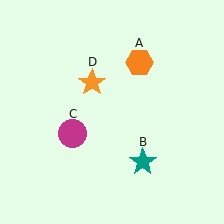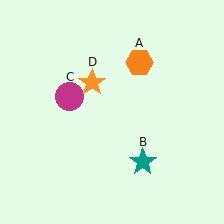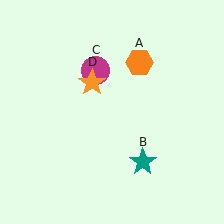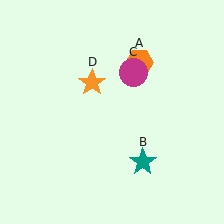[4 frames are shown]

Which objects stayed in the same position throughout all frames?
Orange hexagon (object A) and teal star (object B) and orange star (object D) remained stationary.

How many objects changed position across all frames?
1 object changed position: magenta circle (object C).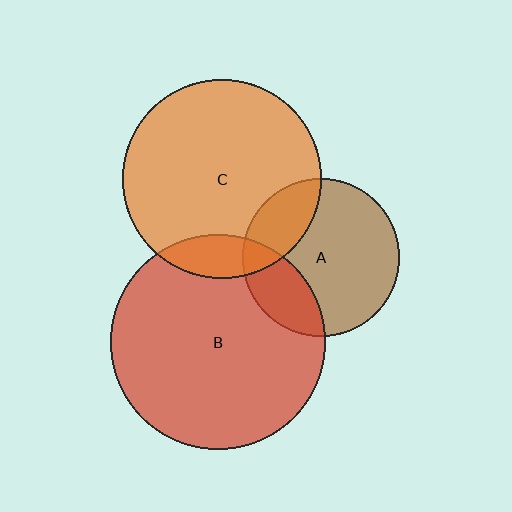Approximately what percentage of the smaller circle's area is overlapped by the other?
Approximately 10%.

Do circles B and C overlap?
Yes.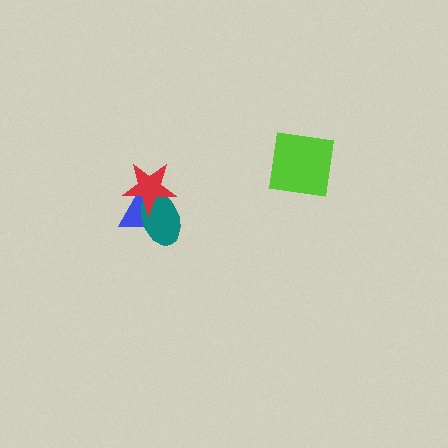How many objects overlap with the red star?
2 objects overlap with the red star.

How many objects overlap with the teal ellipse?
2 objects overlap with the teal ellipse.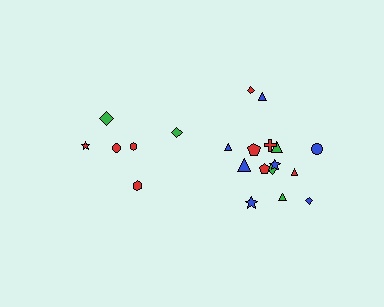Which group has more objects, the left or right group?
The right group.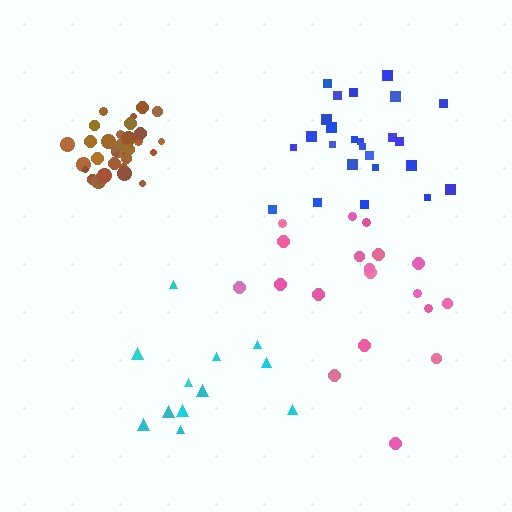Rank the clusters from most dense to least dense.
brown, blue, cyan, pink.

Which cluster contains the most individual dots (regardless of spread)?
Brown (33).